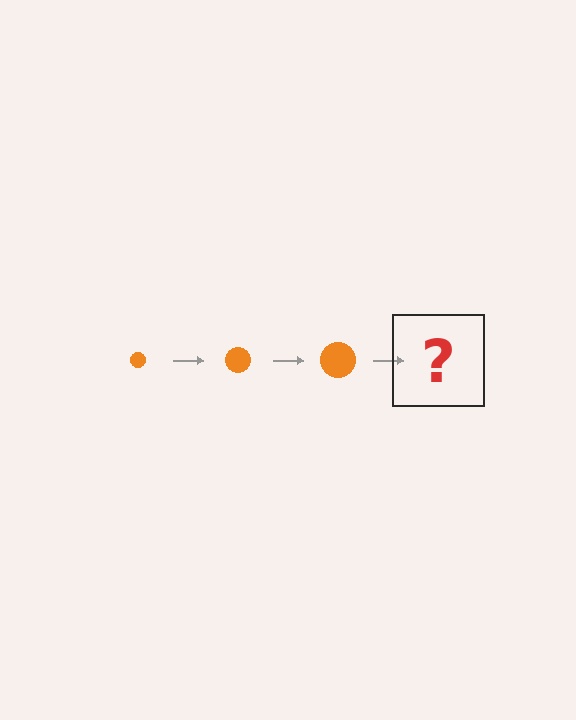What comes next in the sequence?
The next element should be an orange circle, larger than the previous one.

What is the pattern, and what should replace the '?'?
The pattern is that the circle gets progressively larger each step. The '?' should be an orange circle, larger than the previous one.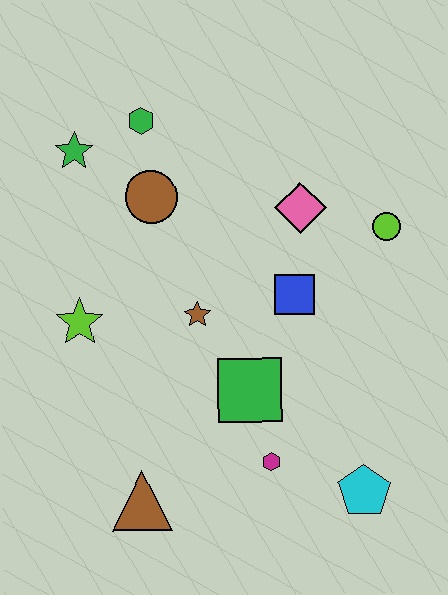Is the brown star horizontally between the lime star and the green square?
Yes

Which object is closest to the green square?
The magenta hexagon is closest to the green square.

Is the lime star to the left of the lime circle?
Yes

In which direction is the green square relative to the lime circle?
The green square is below the lime circle.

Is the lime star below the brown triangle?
No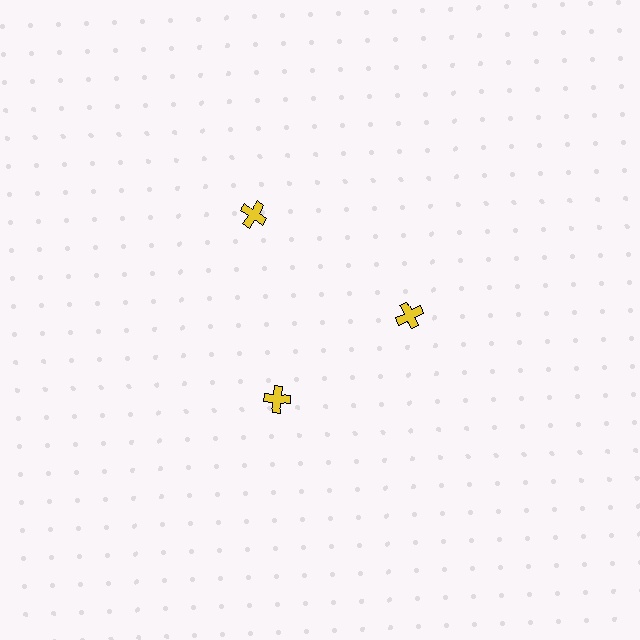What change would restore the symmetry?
The symmetry would be restored by moving it inward, back onto the ring so that all 3 crosses sit at equal angles and equal distance from the center.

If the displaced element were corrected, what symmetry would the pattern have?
It would have 3-fold rotational symmetry — the pattern would map onto itself every 120 degrees.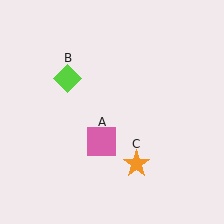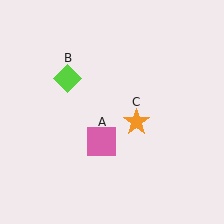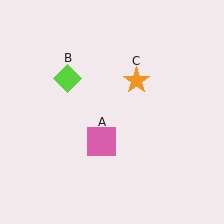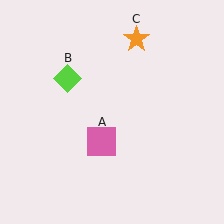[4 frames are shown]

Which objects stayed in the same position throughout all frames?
Pink square (object A) and lime diamond (object B) remained stationary.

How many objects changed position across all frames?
1 object changed position: orange star (object C).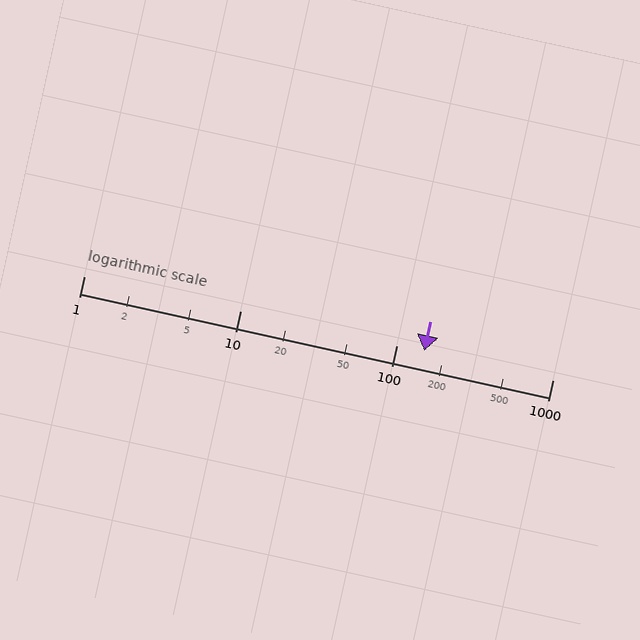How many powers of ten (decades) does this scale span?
The scale spans 3 decades, from 1 to 1000.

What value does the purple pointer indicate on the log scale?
The pointer indicates approximately 150.